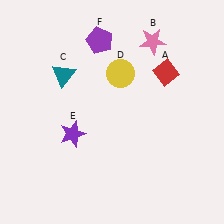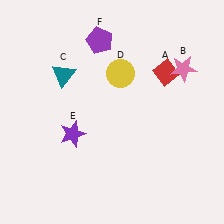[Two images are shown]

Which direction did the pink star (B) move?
The pink star (B) moved right.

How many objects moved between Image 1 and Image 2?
1 object moved between the two images.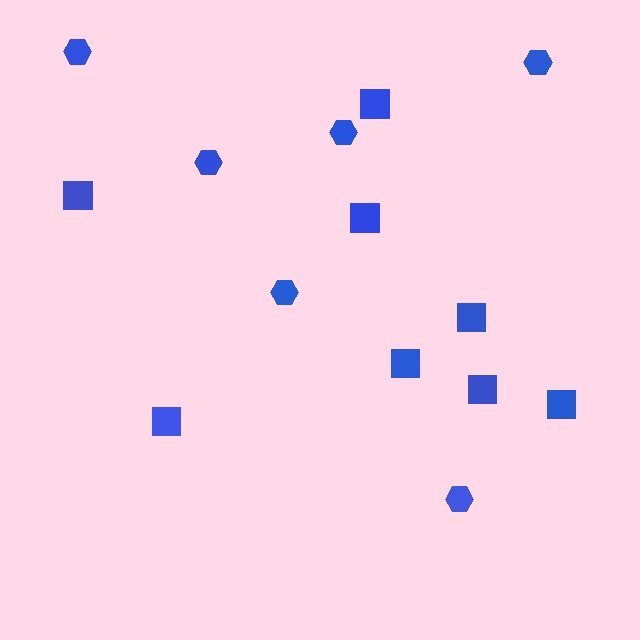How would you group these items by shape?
There are 2 groups: one group of hexagons (6) and one group of squares (8).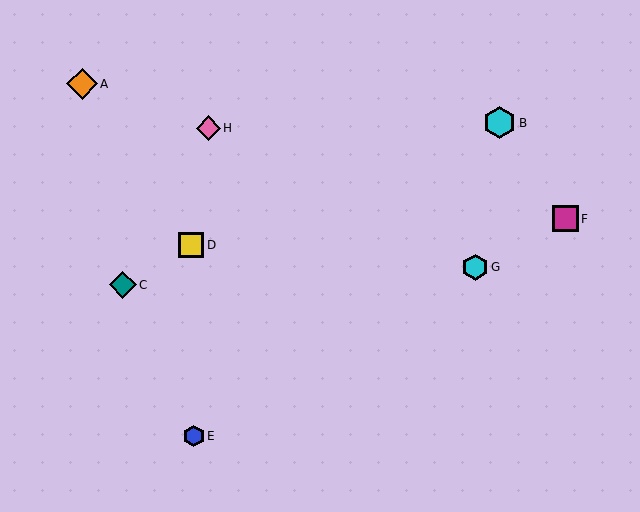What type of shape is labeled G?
Shape G is a cyan hexagon.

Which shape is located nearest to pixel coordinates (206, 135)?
The pink diamond (labeled H) at (208, 128) is nearest to that location.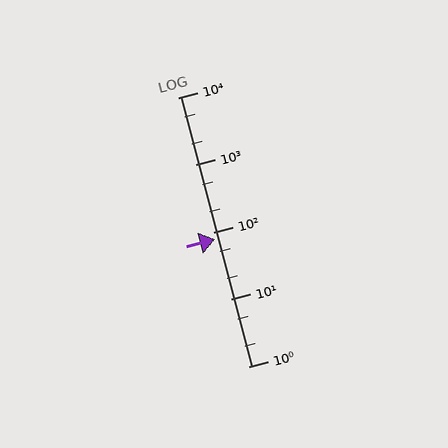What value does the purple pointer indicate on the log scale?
The pointer indicates approximately 79.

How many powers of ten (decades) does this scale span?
The scale spans 4 decades, from 1 to 10000.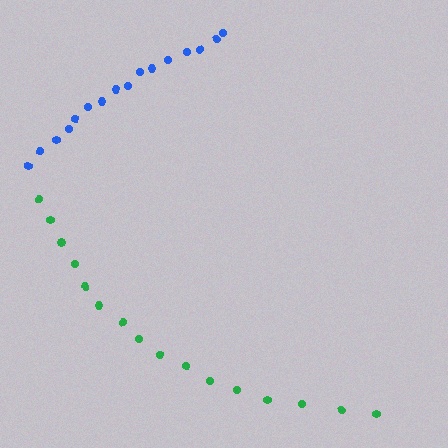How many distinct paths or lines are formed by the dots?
There are 2 distinct paths.